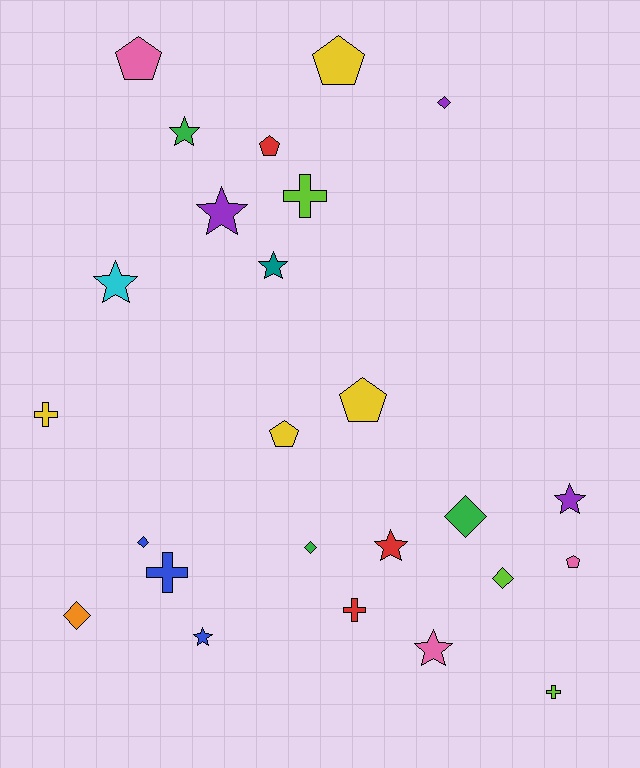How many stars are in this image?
There are 8 stars.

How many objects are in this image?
There are 25 objects.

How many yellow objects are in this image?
There are 4 yellow objects.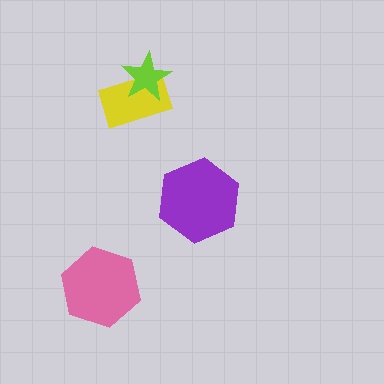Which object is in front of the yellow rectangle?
The lime star is in front of the yellow rectangle.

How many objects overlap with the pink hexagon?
0 objects overlap with the pink hexagon.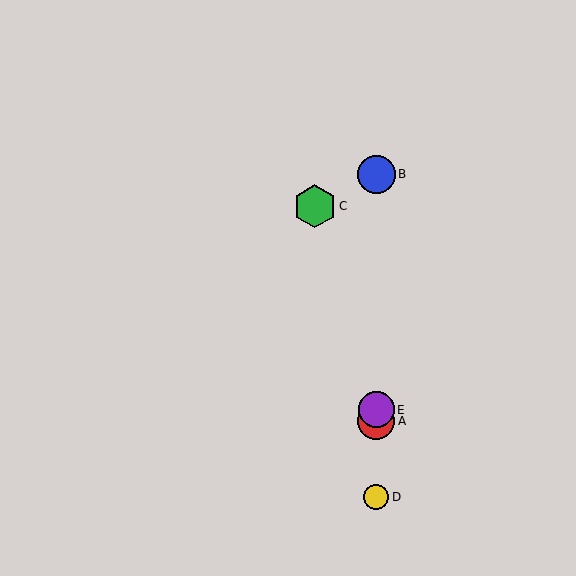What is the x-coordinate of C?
Object C is at x≈315.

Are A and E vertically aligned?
Yes, both are at x≈376.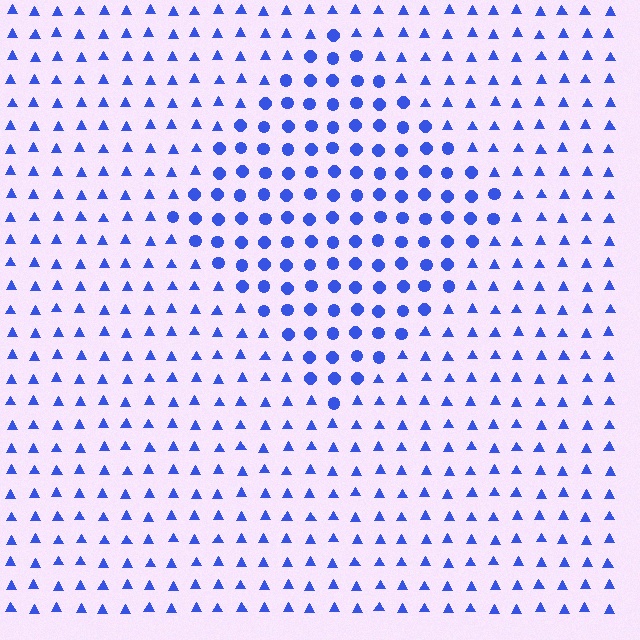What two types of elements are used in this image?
The image uses circles inside the diamond region and triangles outside it.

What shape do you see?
I see a diamond.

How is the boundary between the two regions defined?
The boundary is defined by a change in element shape: circles inside vs. triangles outside. All elements share the same color and spacing.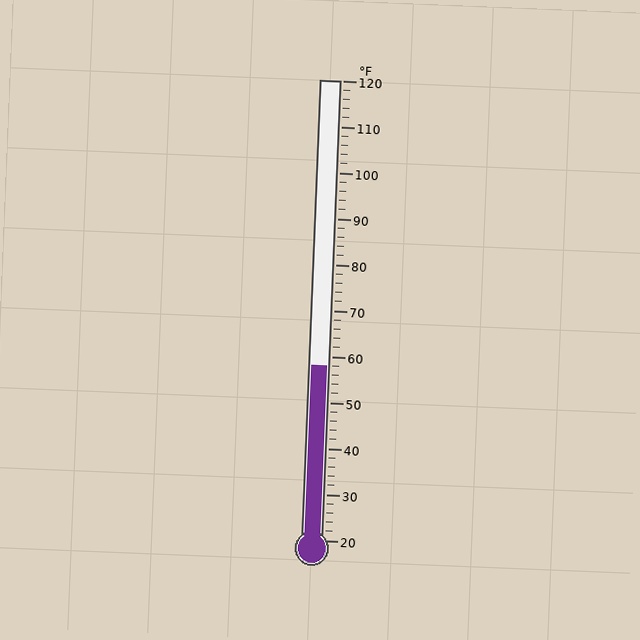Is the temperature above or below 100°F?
The temperature is below 100°F.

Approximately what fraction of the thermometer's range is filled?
The thermometer is filled to approximately 40% of its range.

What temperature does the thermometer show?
The thermometer shows approximately 58°F.